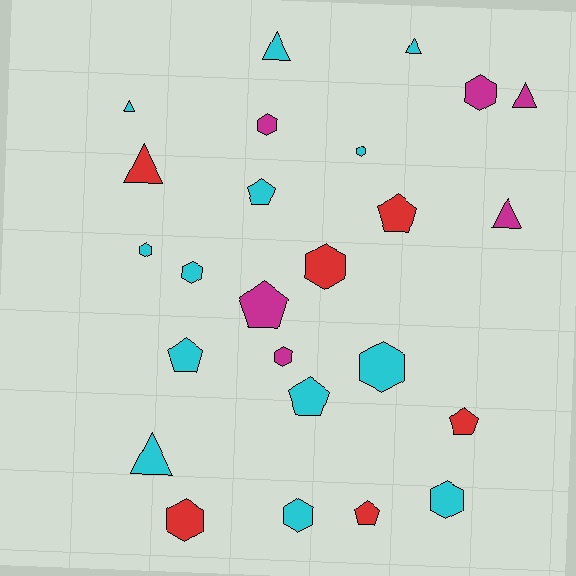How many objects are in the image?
There are 25 objects.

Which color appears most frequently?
Cyan, with 13 objects.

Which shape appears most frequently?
Hexagon, with 11 objects.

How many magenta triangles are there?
There are 2 magenta triangles.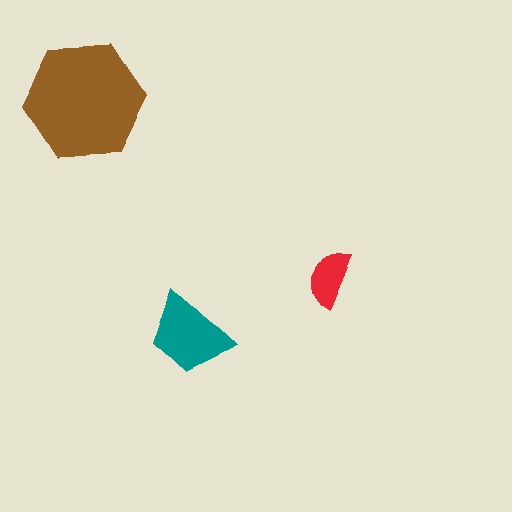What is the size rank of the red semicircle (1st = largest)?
3rd.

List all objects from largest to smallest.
The brown hexagon, the teal trapezoid, the red semicircle.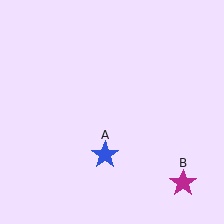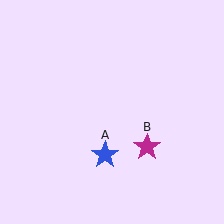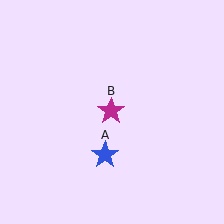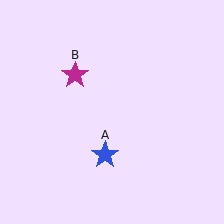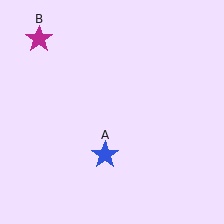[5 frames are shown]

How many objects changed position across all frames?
1 object changed position: magenta star (object B).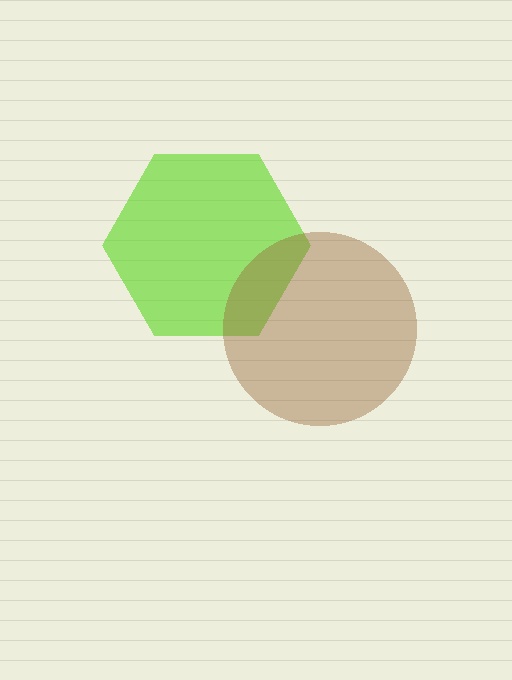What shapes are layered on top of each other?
The layered shapes are: a lime hexagon, a brown circle.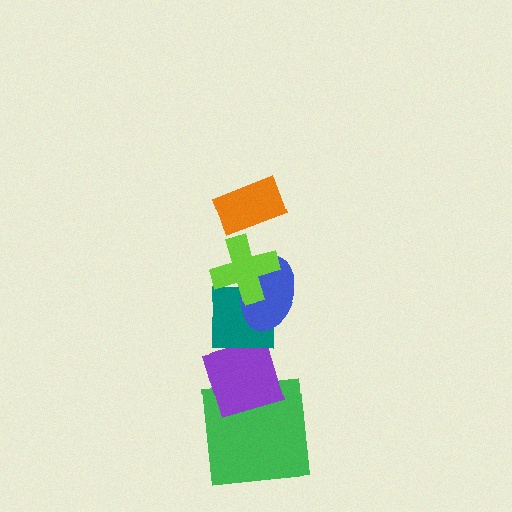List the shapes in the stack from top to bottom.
From top to bottom: the orange rectangle, the lime cross, the blue ellipse, the teal square, the purple diamond, the green square.